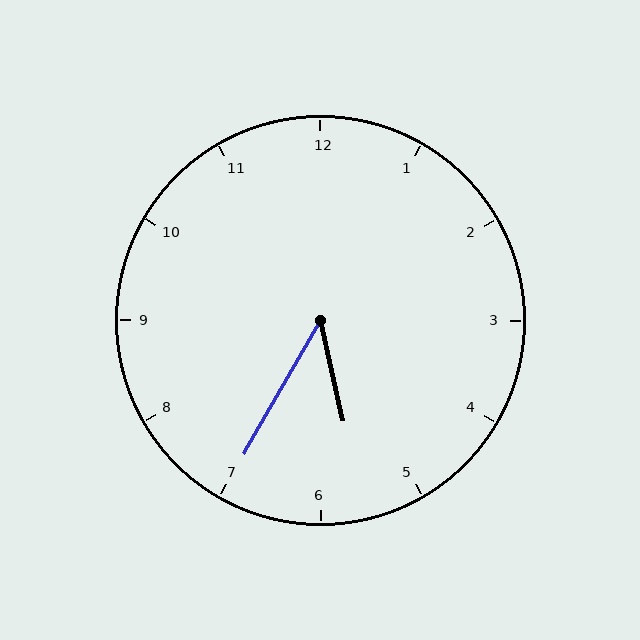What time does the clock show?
5:35.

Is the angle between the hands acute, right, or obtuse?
It is acute.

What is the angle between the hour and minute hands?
Approximately 42 degrees.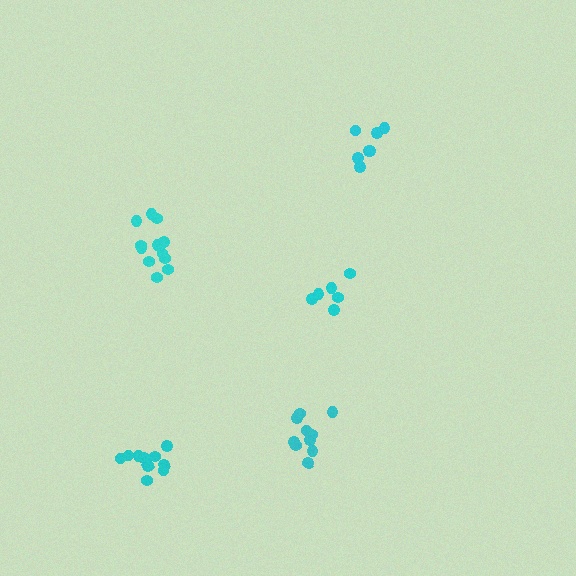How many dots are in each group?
Group 1: 12 dots, Group 2: 10 dots, Group 3: 6 dots, Group 4: 7 dots, Group 5: 11 dots (46 total).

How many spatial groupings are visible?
There are 5 spatial groupings.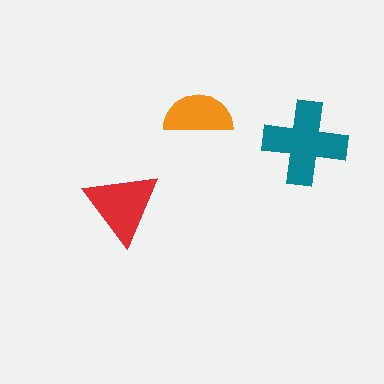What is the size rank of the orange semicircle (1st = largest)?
3rd.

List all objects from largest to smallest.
The teal cross, the red triangle, the orange semicircle.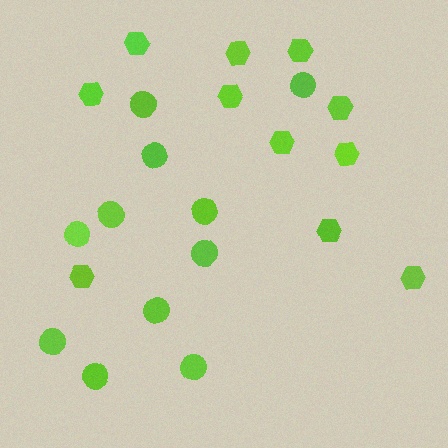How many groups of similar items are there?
There are 2 groups: one group of hexagons (11) and one group of circles (11).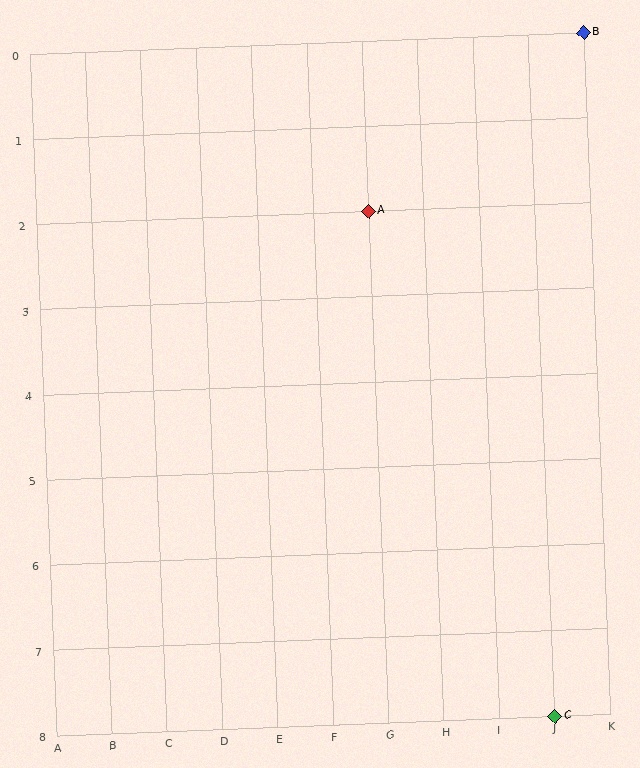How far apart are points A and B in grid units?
Points A and B are 4 columns and 2 rows apart (about 4.5 grid units diagonally).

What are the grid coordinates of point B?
Point B is at grid coordinates (K, 0).